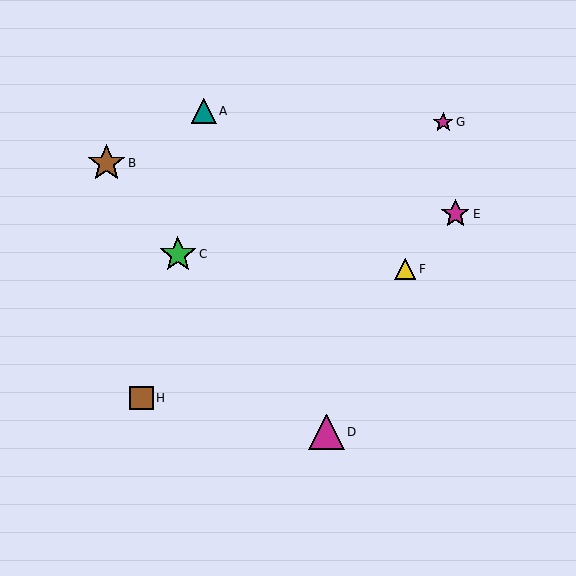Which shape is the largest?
The brown star (labeled B) is the largest.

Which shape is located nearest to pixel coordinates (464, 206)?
The magenta star (labeled E) at (455, 214) is nearest to that location.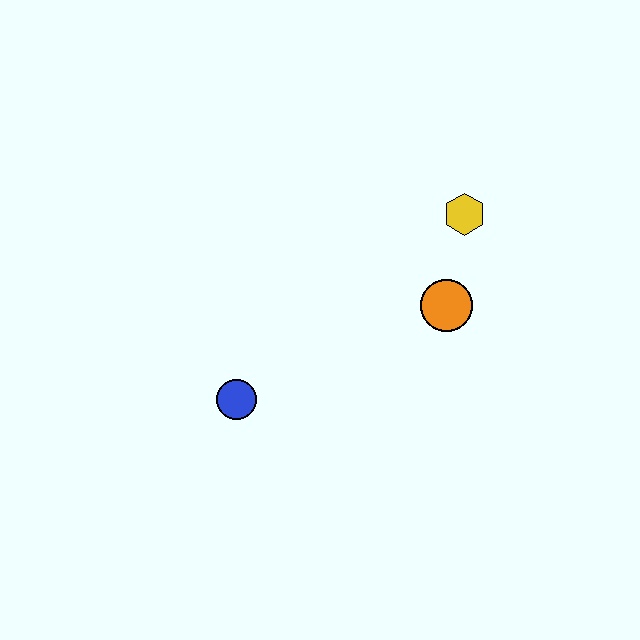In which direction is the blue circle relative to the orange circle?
The blue circle is to the left of the orange circle.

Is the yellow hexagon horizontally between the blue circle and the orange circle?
No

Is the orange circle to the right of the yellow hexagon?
No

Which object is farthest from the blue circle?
The yellow hexagon is farthest from the blue circle.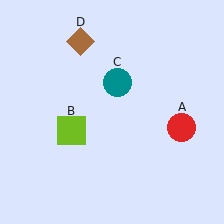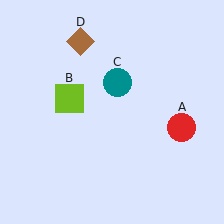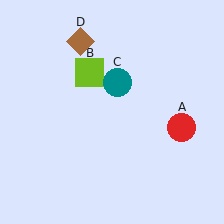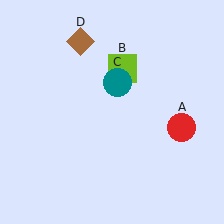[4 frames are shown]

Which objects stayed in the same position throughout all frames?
Red circle (object A) and teal circle (object C) and brown diamond (object D) remained stationary.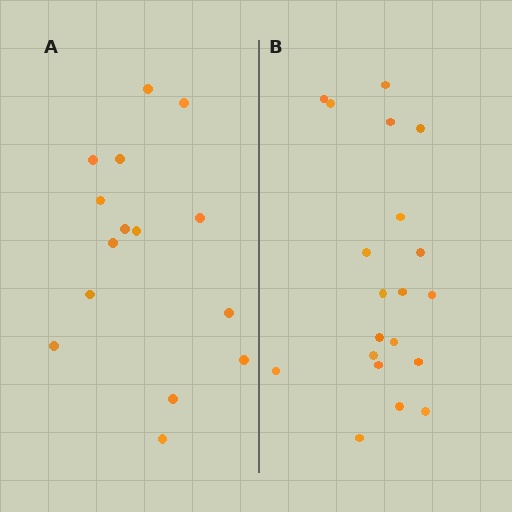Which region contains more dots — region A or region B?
Region B (the right region) has more dots.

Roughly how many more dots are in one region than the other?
Region B has about 5 more dots than region A.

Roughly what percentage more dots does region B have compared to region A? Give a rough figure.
About 35% more.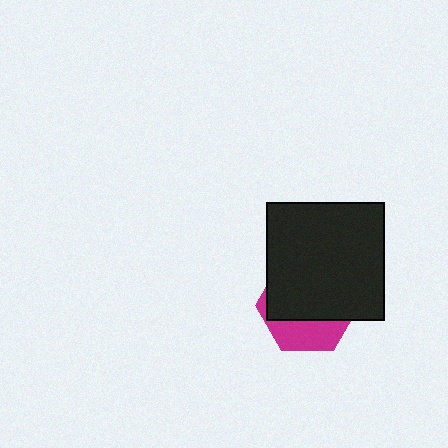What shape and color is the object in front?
The object in front is a black square.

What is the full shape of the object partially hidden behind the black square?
The partially hidden object is a magenta hexagon.